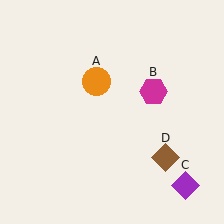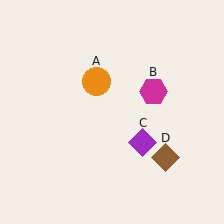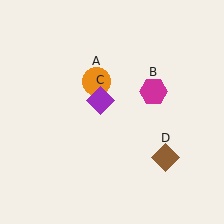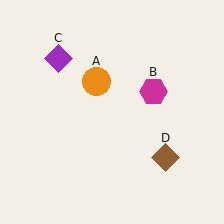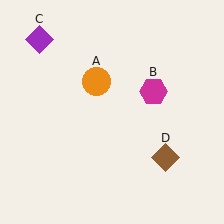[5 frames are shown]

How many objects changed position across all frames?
1 object changed position: purple diamond (object C).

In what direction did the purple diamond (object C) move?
The purple diamond (object C) moved up and to the left.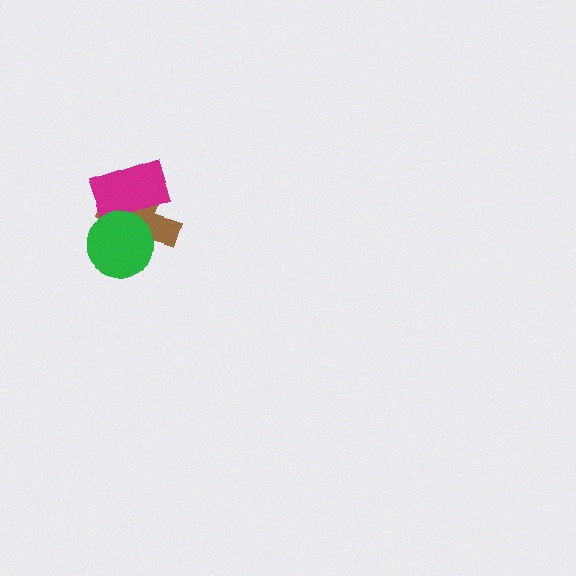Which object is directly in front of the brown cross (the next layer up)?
The magenta rectangle is directly in front of the brown cross.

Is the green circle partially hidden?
No, no other shape covers it.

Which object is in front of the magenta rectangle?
The green circle is in front of the magenta rectangle.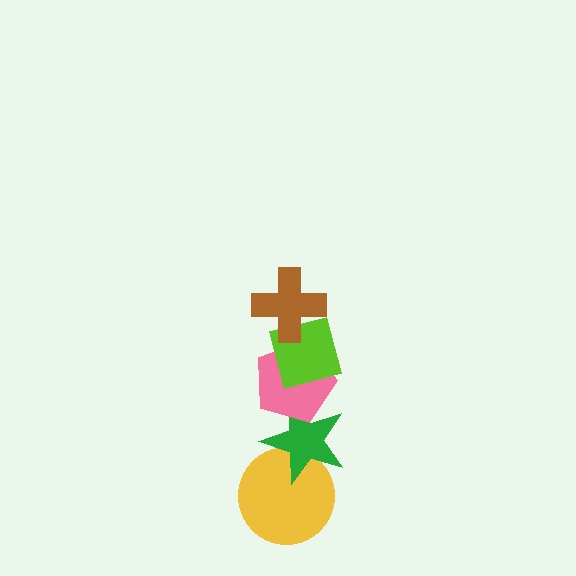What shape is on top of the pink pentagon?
The lime square is on top of the pink pentagon.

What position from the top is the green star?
The green star is 4th from the top.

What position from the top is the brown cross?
The brown cross is 1st from the top.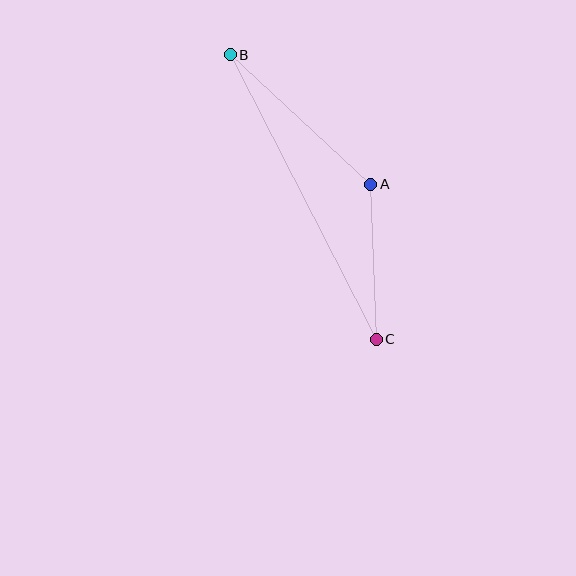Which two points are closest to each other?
Points A and C are closest to each other.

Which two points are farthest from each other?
Points B and C are farthest from each other.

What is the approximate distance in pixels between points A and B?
The distance between A and B is approximately 191 pixels.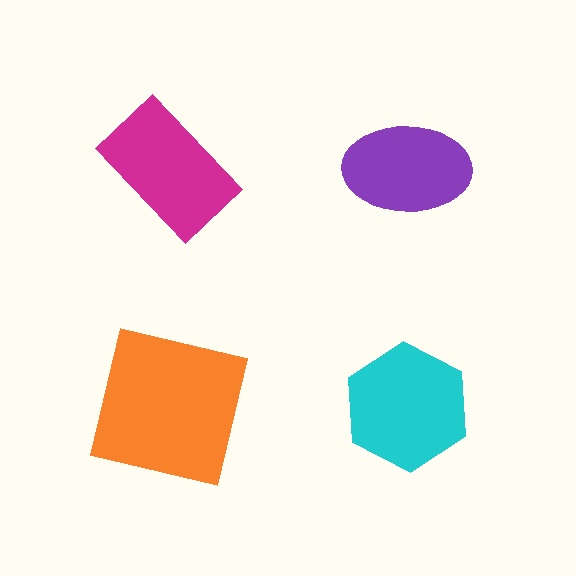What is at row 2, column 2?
A cyan hexagon.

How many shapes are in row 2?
2 shapes.